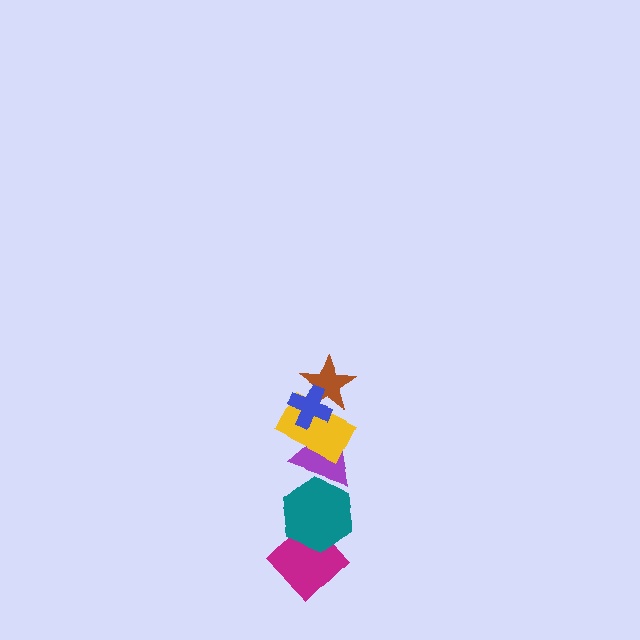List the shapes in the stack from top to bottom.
From top to bottom: the blue cross, the brown star, the yellow rectangle, the purple triangle, the teal hexagon, the magenta diamond.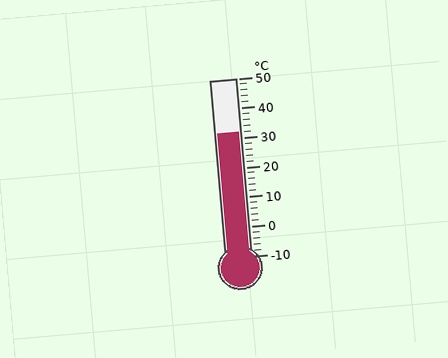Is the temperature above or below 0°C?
The temperature is above 0°C.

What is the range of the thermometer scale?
The thermometer scale ranges from -10°C to 50°C.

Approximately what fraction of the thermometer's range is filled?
The thermometer is filled to approximately 70% of its range.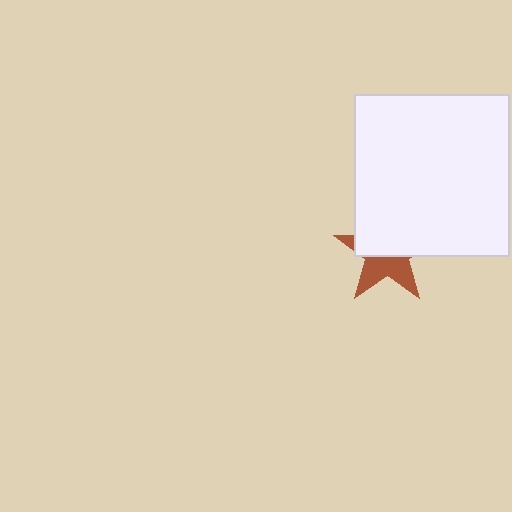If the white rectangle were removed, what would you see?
You would see the complete brown star.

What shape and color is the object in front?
The object in front is a white rectangle.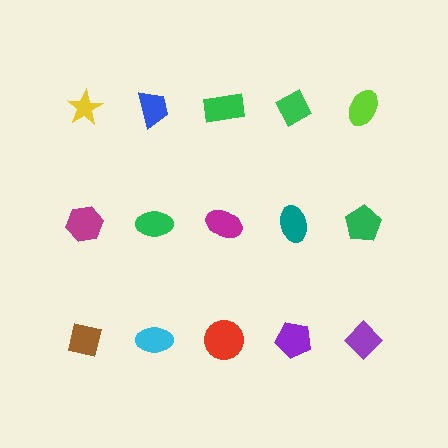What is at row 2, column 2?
A green ellipse.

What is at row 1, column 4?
A green diamond.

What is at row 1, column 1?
A yellow star.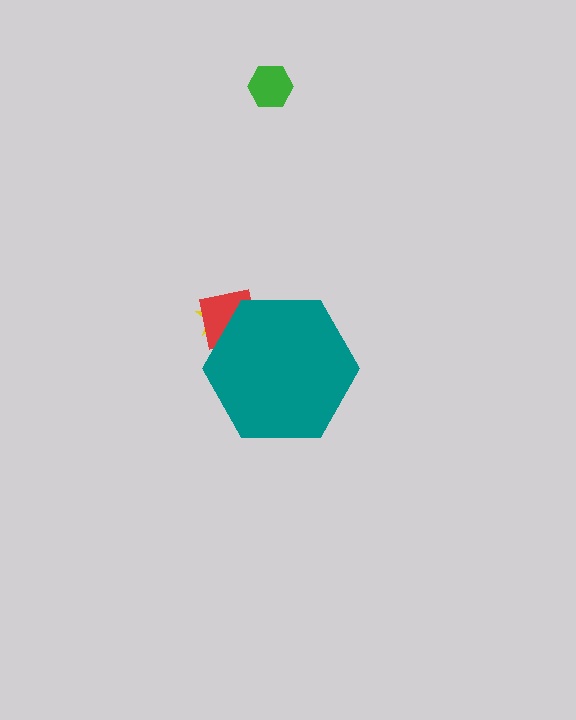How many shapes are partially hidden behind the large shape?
2 shapes are partially hidden.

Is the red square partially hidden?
Yes, the red square is partially hidden behind the teal hexagon.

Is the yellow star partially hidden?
Yes, the yellow star is partially hidden behind the teal hexagon.